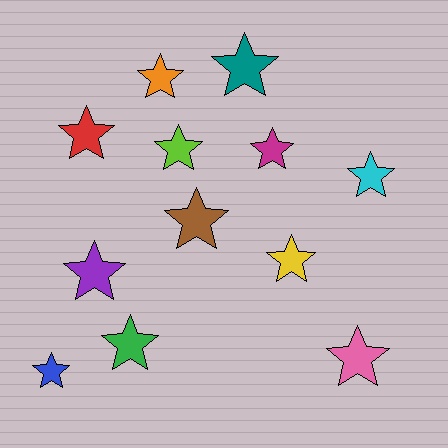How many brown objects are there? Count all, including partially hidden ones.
There is 1 brown object.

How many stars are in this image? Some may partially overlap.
There are 12 stars.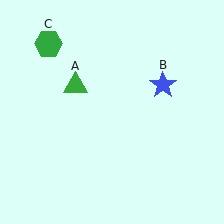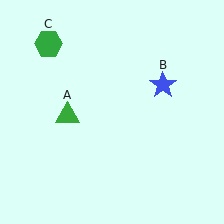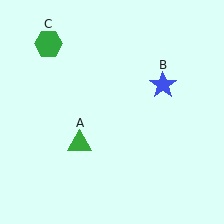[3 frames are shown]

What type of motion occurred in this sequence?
The green triangle (object A) rotated counterclockwise around the center of the scene.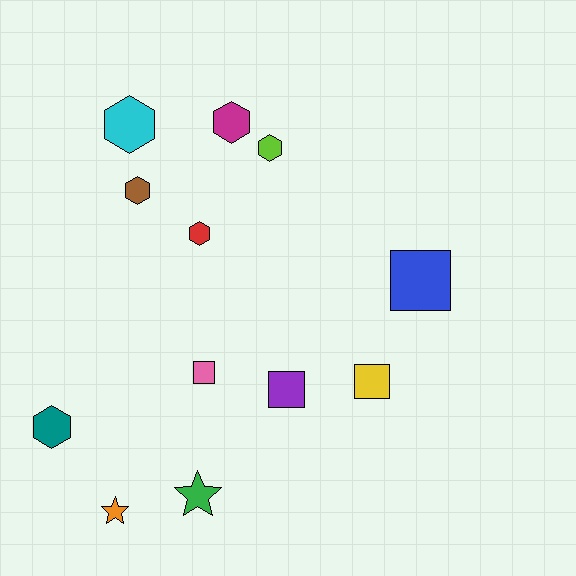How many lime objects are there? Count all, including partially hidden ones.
There is 1 lime object.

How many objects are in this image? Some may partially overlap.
There are 12 objects.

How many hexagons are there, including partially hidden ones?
There are 6 hexagons.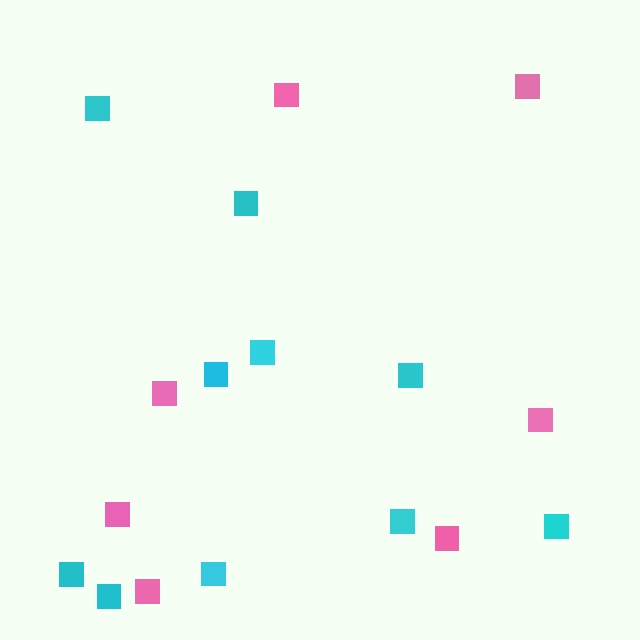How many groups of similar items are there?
There are 2 groups: one group of cyan squares (10) and one group of pink squares (7).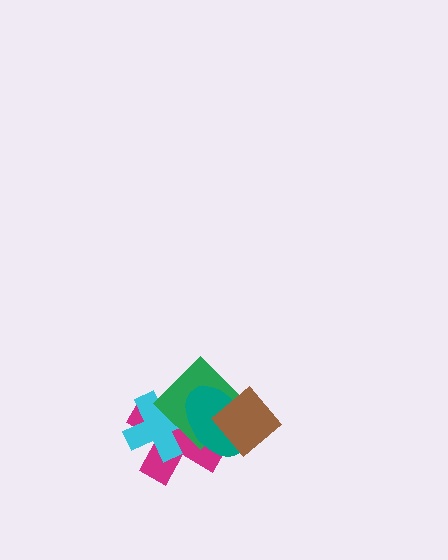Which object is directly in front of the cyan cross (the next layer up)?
The green diamond is directly in front of the cyan cross.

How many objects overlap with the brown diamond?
3 objects overlap with the brown diamond.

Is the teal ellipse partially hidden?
Yes, it is partially covered by another shape.